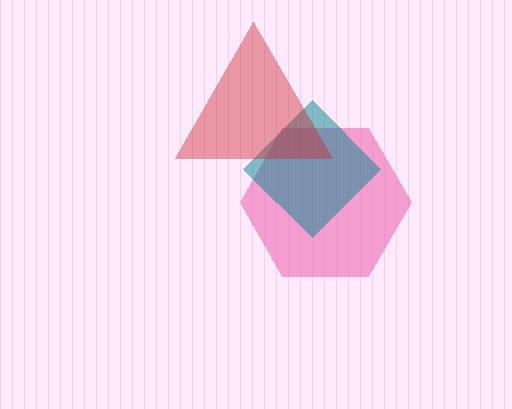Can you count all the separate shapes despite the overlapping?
Yes, there are 3 separate shapes.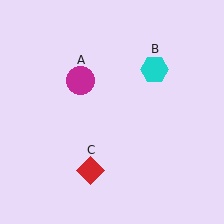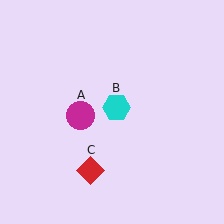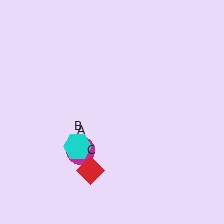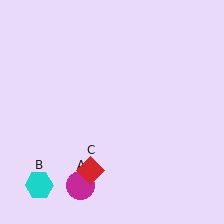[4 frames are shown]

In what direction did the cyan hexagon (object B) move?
The cyan hexagon (object B) moved down and to the left.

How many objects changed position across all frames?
2 objects changed position: magenta circle (object A), cyan hexagon (object B).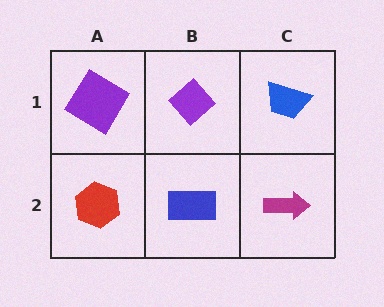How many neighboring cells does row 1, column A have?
2.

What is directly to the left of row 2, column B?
A red hexagon.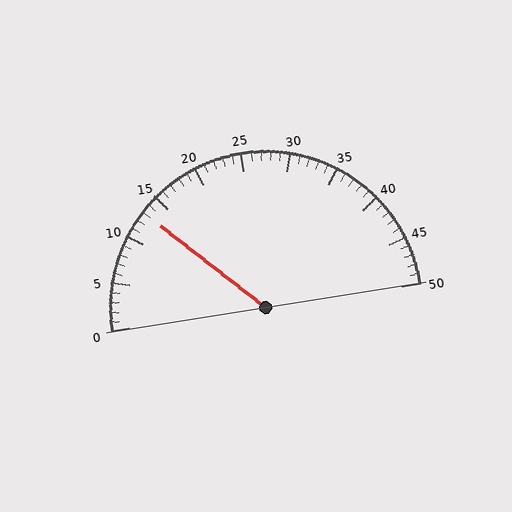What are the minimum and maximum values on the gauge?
The gauge ranges from 0 to 50.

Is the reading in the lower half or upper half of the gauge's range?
The reading is in the lower half of the range (0 to 50).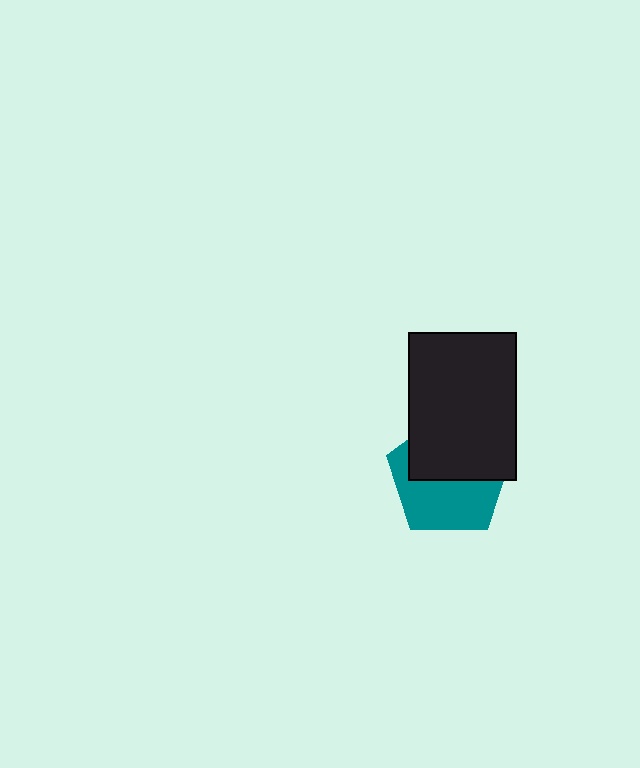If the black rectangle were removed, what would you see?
You would see the complete teal pentagon.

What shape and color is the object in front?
The object in front is a black rectangle.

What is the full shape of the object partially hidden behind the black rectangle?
The partially hidden object is a teal pentagon.